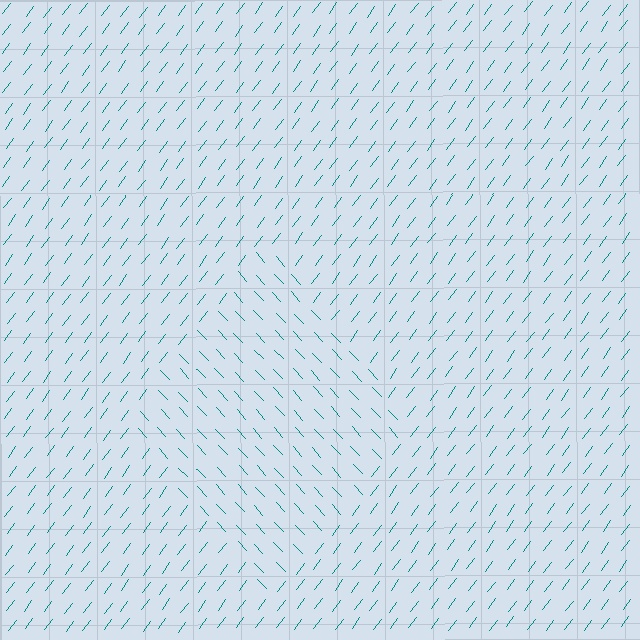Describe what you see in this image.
The image is filled with small teal line segments. A diamond region in the image has lines oriented differently from the surrounding lines, creating a visible texture boundary.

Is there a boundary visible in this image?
Yes, there is a texture boundary formed by a change in line orientation.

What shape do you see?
I see a diamond.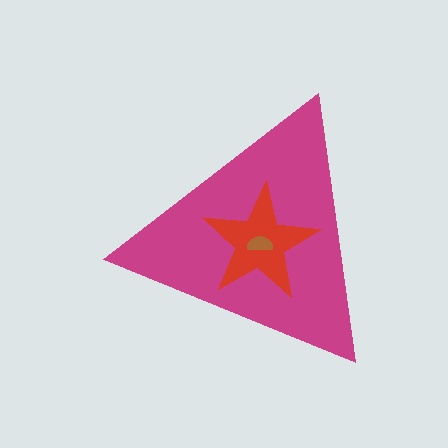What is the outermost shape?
The magenta triangle.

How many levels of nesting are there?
3.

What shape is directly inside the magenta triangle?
The red star.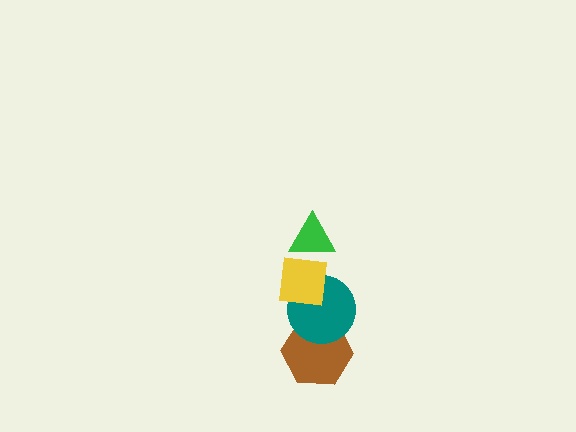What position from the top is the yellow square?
The yellow square is 2nd from the top.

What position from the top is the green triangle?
The green triangle is 1st from the top.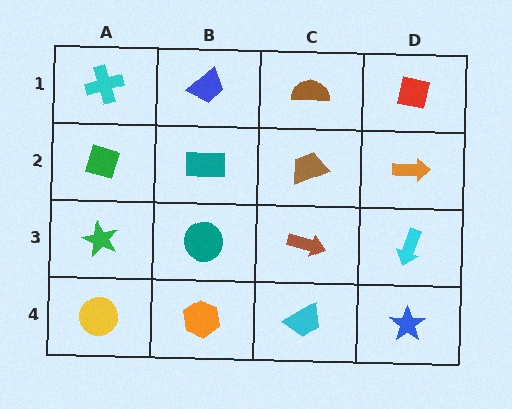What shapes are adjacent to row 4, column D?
A cyan arrow (row 3, column D), a cyan trapezoid (row 4, column C).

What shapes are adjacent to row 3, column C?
A brown trapezoid (row 2, column C), a cyan trapezoid (row 4, column C), a teal circle (row 3, column B), a cyan arrow (row 3, column D).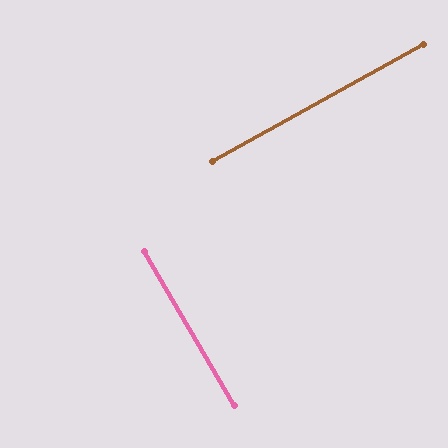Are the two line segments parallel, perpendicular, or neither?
Perpendicular — they meet at approximately 88°.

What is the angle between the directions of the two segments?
Approximately 88 degrees.